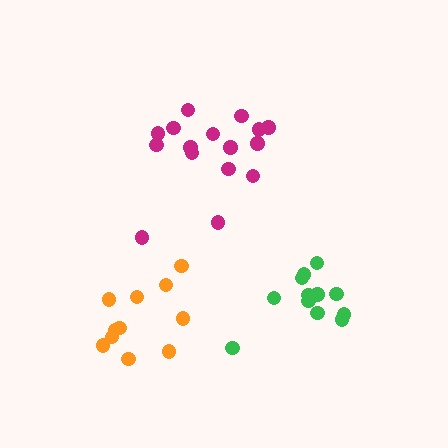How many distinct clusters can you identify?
There are 3 distinct clusters.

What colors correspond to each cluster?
The clusters are colored: green, magenta, orange.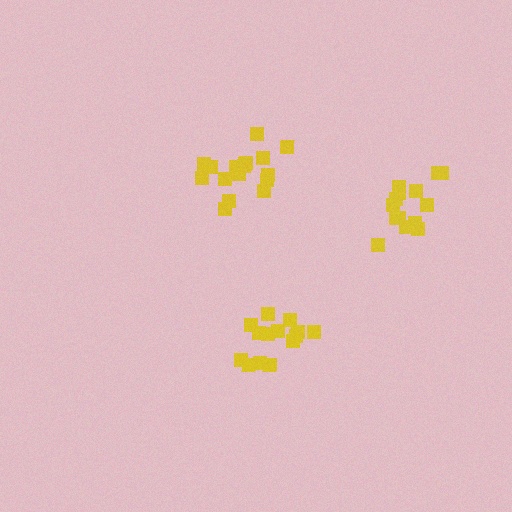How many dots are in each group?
Group 1: 17 dots, Group 2: 14 dots, Group 3: 14 dots (45 total).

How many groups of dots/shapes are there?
There are 3 groups.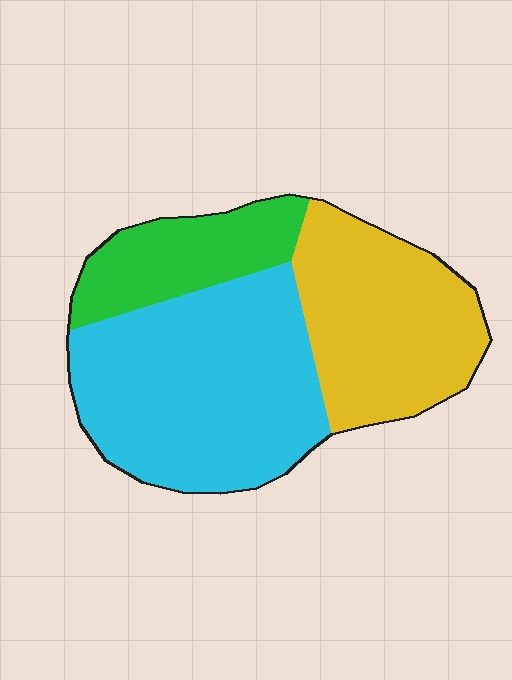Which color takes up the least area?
Green, at roughly 20%.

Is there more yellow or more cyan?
Cyan.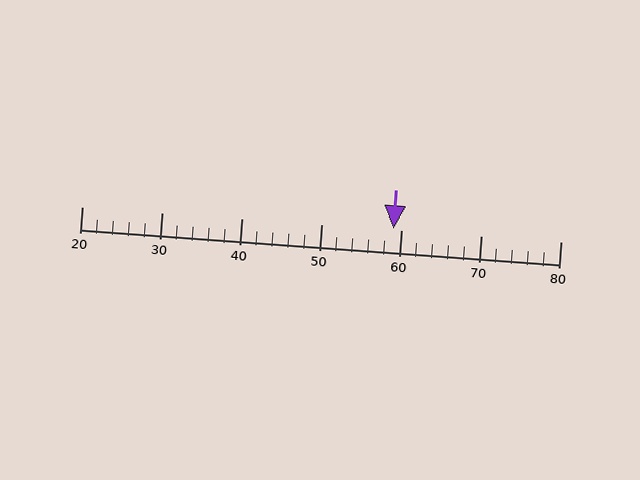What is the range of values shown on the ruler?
The ruler shows values from 20 to 80.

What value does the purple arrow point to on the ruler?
The purple arrow points to approximately 59.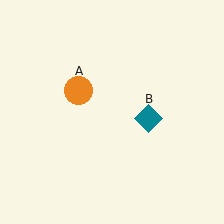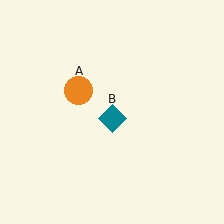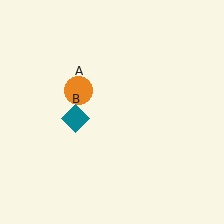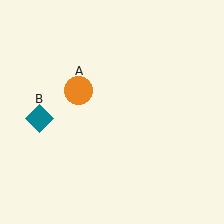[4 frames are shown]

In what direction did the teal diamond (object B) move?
The teal diamond (object B) moved left.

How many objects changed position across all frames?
1 object changed position: teal diamond (object B).